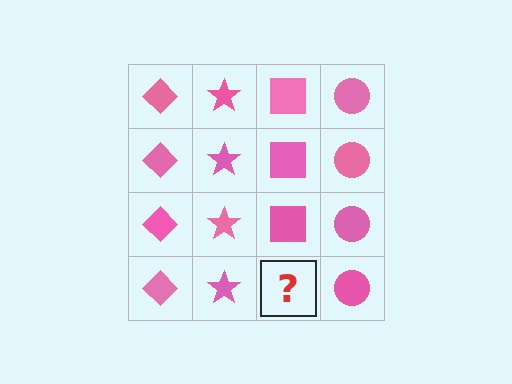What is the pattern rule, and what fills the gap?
The rule is that each column has a consistent shape. The gap should be filled with a pink square.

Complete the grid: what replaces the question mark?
The question mark should be replaced with a pink square.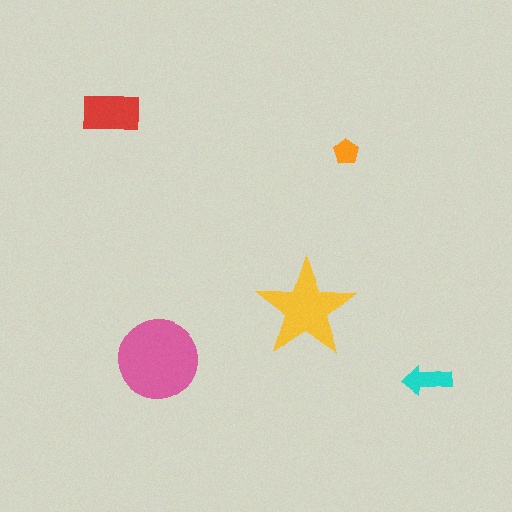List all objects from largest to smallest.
The pink circle, the yellow star, the red rectangle, the cyan arrow, the orange pentagon.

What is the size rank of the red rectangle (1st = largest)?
3rd.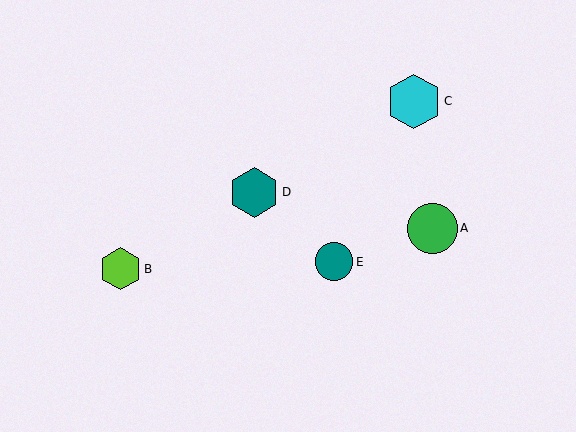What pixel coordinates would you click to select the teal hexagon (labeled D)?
Click at (254, 192) to select the teal hexagon D.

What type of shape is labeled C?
Shape C is a cyan hexagon.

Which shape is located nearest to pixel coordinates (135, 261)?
The lime hexagon (labeled B) at (120, 269) is nearest to that location.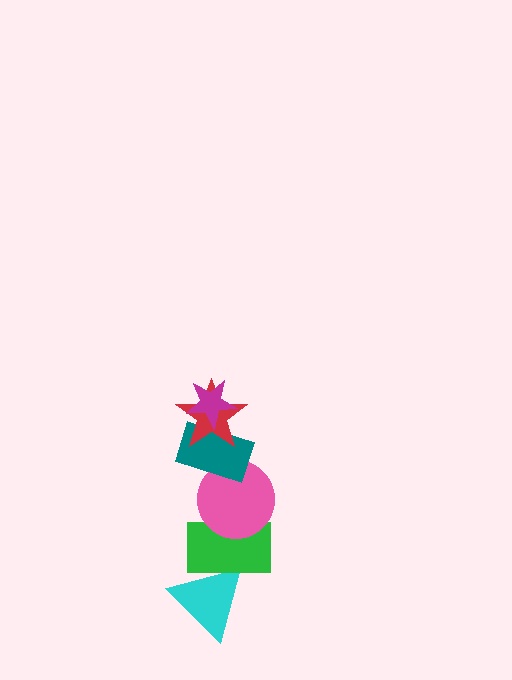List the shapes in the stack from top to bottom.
From top to bottom: the magenta star, the red star, the teal rectangle, the pink circle, the green rectangle, the cyan triangle.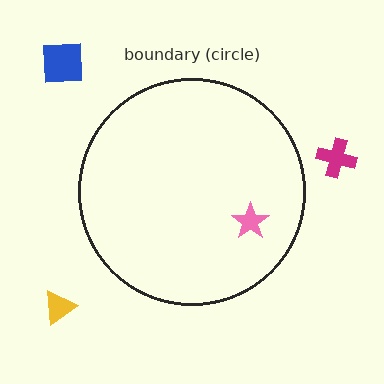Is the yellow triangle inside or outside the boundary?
Outside.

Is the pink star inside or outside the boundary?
Inside.